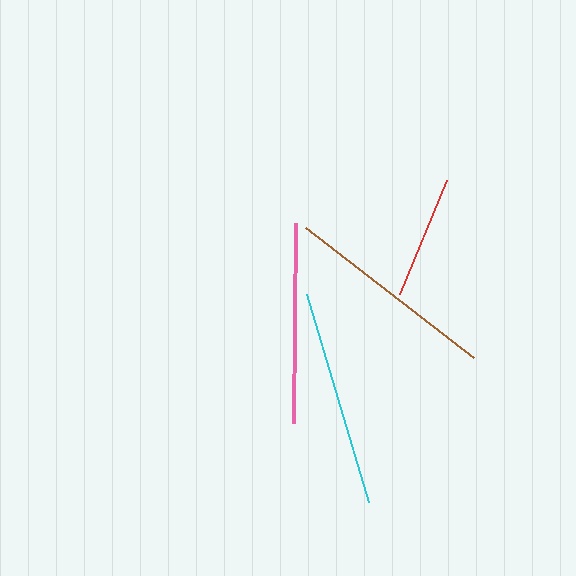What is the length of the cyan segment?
The cyan segment is approximately 217 pixels long.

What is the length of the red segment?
The red segment is approximately 123 pixels long.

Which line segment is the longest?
The cyan line is the longest at approximately 217 pixels.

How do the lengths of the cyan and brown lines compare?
The cyan and brown lines are approximately the same length.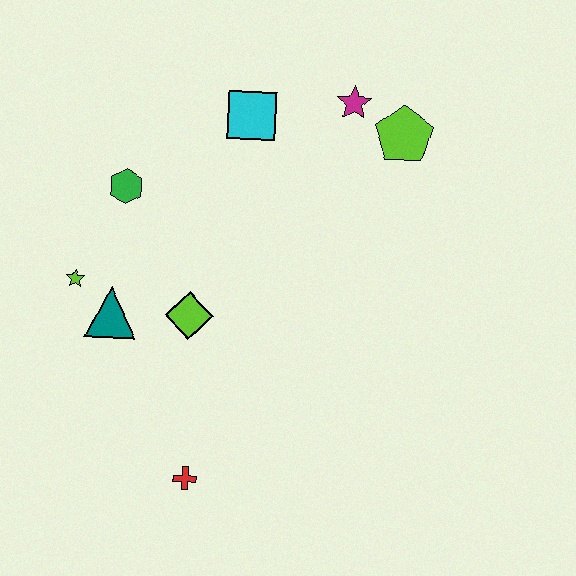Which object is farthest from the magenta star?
The red cross is farthest from the magenta star.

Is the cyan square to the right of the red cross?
Yes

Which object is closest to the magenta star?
The lime pentagon is closest to the magenta star.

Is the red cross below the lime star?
Yes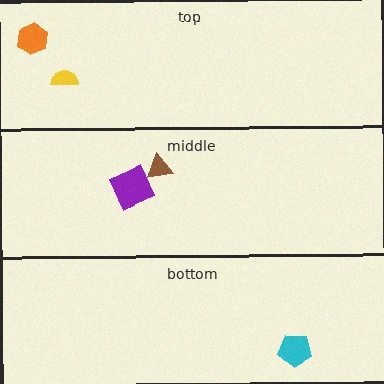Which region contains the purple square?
The middle region.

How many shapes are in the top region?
2.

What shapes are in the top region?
The yellow semicircle, the orange hexagon.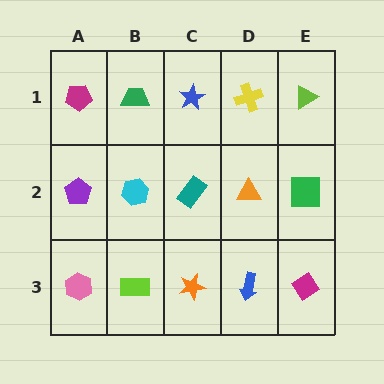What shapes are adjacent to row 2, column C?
A blue star (row 1, column C), an orange star (row 3, column C), a cyan hexagon (row 2, column B), an orange triangle (row 2, column D).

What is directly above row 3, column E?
A green square.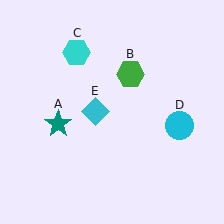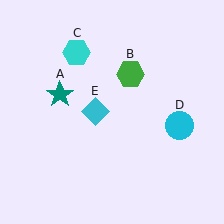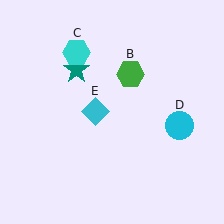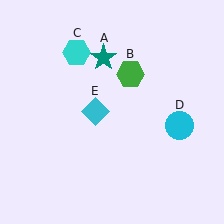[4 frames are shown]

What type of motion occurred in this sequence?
The teal star (object A) rotated clockwise around the center of the scene.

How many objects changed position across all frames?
1 object changed position: teal star (object A).